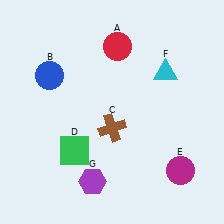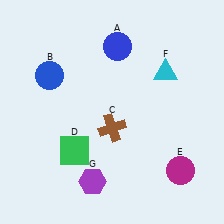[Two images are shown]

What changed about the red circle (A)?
In Image 1, A is red. In Image 2, it changed to blue.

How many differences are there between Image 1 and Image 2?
There is 1 difference between the two images.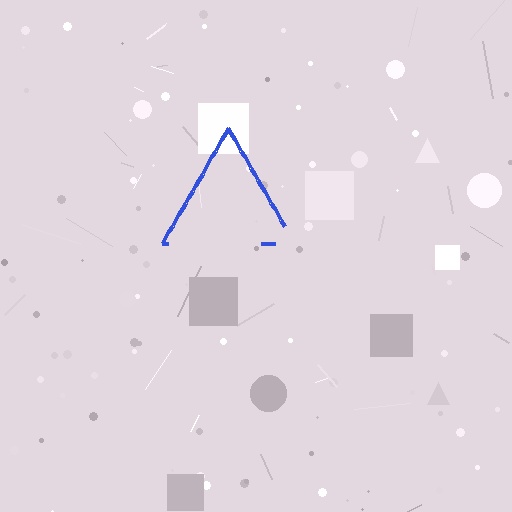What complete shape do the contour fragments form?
The contour fragments form a triangle.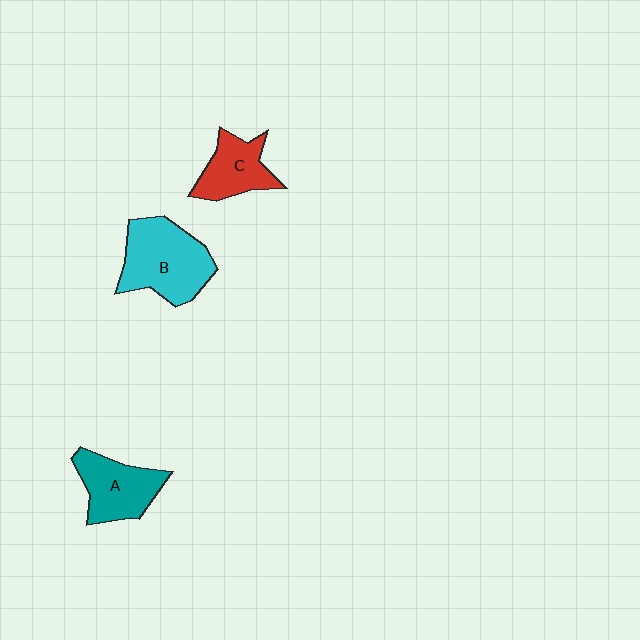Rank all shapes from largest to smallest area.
From largest to smallest: B (cyan), A (teal), C (red).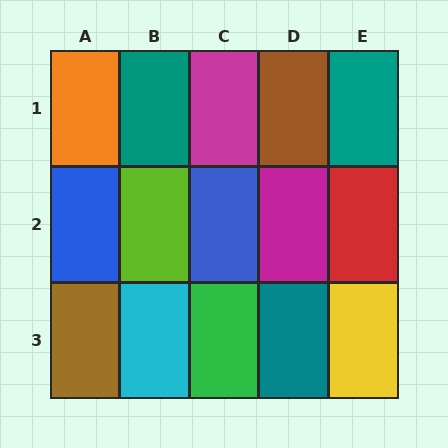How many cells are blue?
2 cells are blue.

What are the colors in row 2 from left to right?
Blue, lime, blue, magenta, red.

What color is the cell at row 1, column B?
Teal.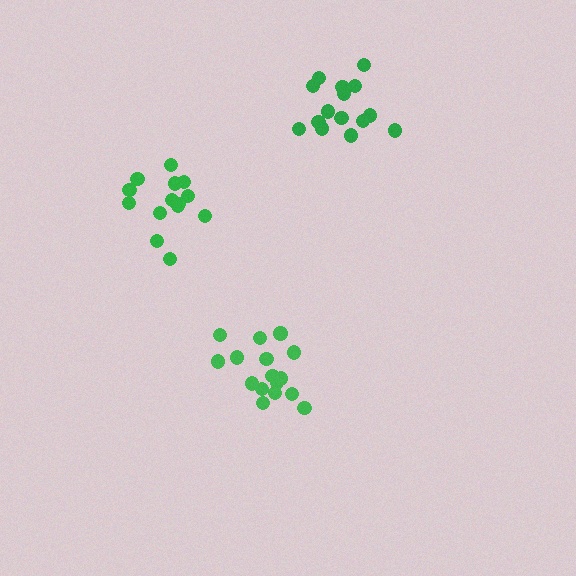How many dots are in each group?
Group 1: 14 dots, Group 2: 15 dots, Group 3: 16 dots (45 total).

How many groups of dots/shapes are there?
There are 3 groups.